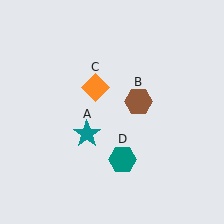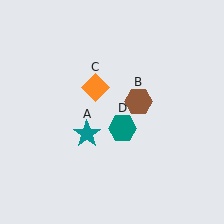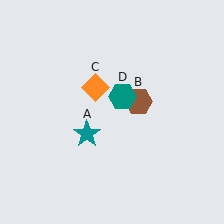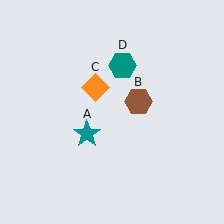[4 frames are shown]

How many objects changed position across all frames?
1 object changed position: teal hexagon (object D).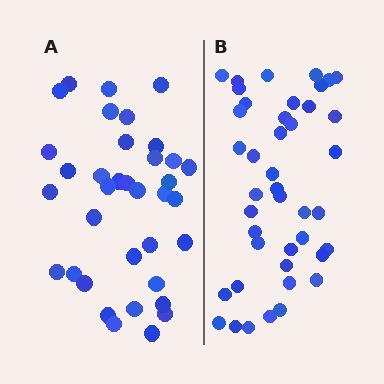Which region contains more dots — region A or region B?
Region B (the right region) has more dots.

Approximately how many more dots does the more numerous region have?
Region B has about 6 more dots than region A.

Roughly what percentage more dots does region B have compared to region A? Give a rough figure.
About 15% more.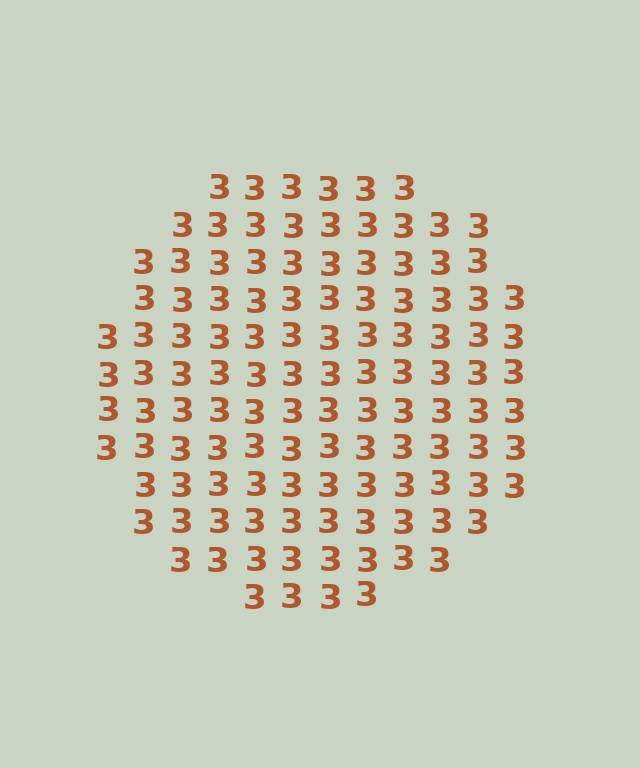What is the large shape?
The large shape is a circle.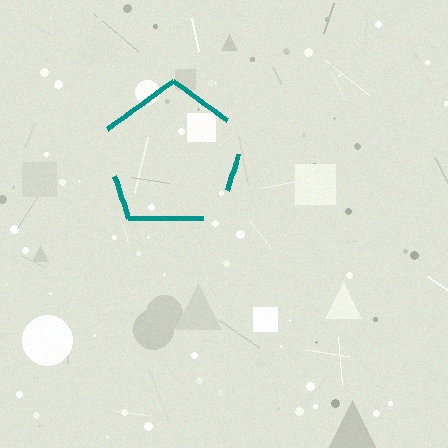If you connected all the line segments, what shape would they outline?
They would outline a pentagon.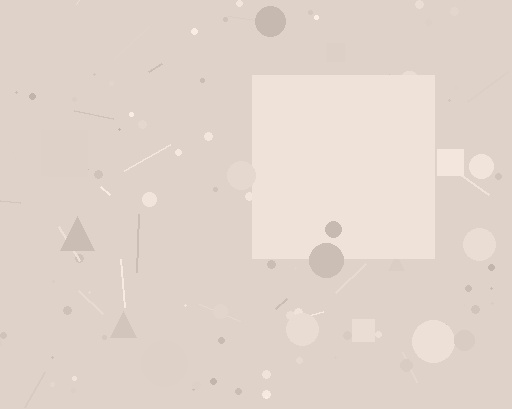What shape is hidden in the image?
A square is hidden in the image.